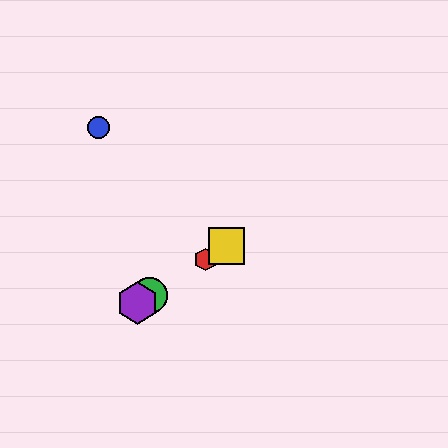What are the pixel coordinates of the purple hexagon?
The purple hexagon is at (138, 303).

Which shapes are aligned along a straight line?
The red hexagon, the green circle, the yellow square, the purple hexagon are aligned along a straight line.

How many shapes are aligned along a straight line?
4 shapes (the red hexagon, the green circle, the yellow square, the purple hexagon) are aligned along a straight line.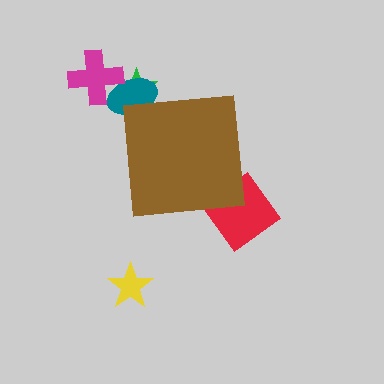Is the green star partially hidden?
Yes, the green star is partially hidden behind the brown square.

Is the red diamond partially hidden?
Yes, the red diamond is partially hidden behind the brown square.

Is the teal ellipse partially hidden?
Yes, the teal ellipse is partially hidden behind the brown square.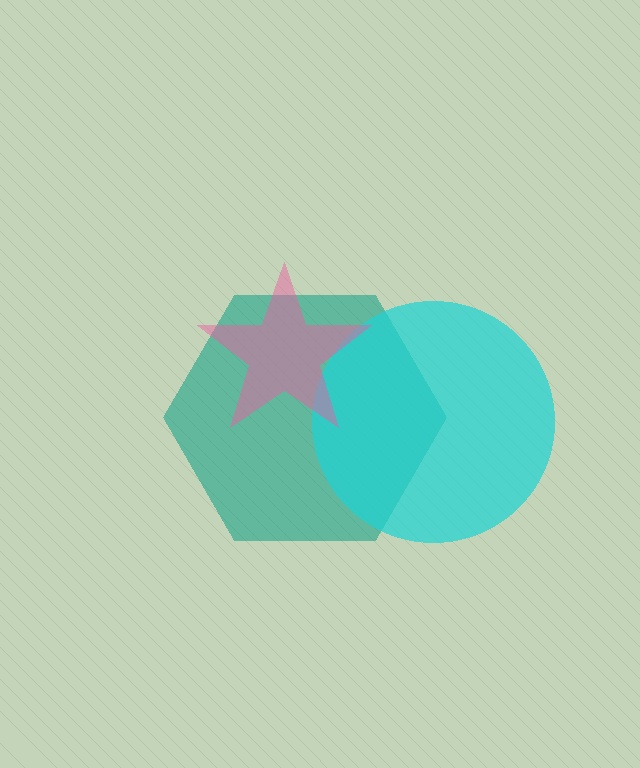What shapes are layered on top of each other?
The layered shapes are: a teal hexagon, a cyan circle, a pink star.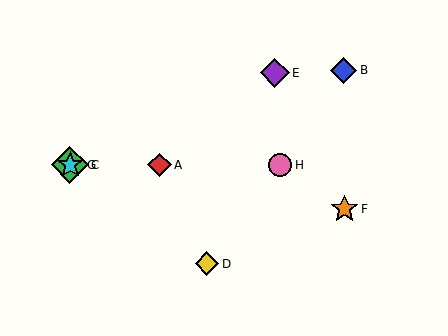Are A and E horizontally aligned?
No, A is at y≈165 and E is at y≈73.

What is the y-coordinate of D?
Object D is at y≈264.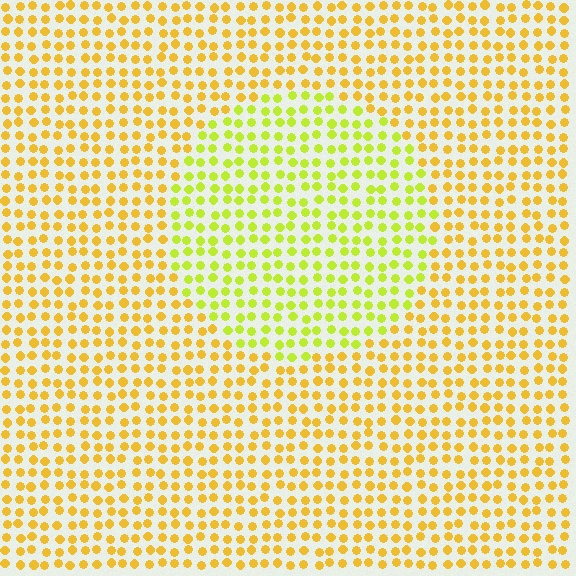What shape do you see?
I see a circle.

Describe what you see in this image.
The image is filled with small yellow elements in a uniform arrangement. A circle-shaped region is visible where the elements are tinted to a slightly different hue, forming a subtle color boundary.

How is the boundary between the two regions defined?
The boundary is defined purely by a slight shift in hue (about 31 degrees). Spacing, size, and orientation are identical on both sides.